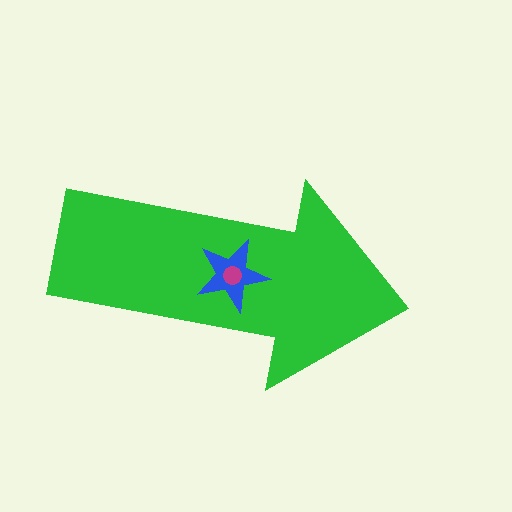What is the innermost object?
The magenta circle.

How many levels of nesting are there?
3.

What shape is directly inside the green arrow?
The blue star.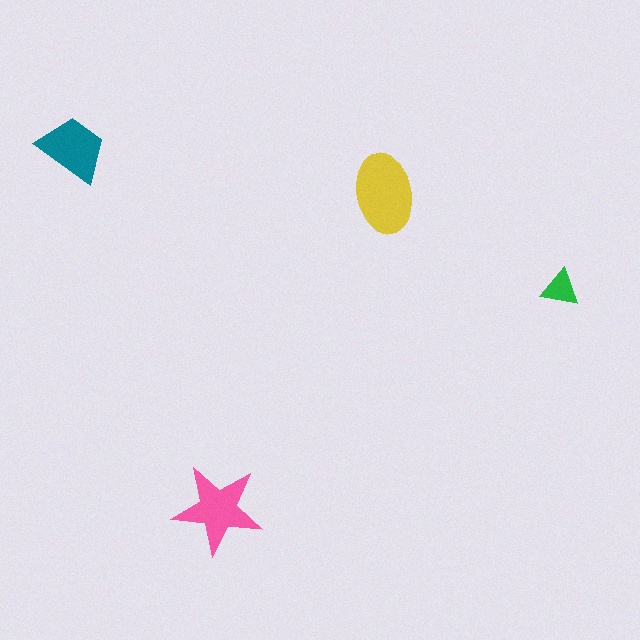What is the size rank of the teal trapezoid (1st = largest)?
3rd.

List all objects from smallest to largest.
The green triangle, the teal trapezoid, the pink star, the yellow ellipse.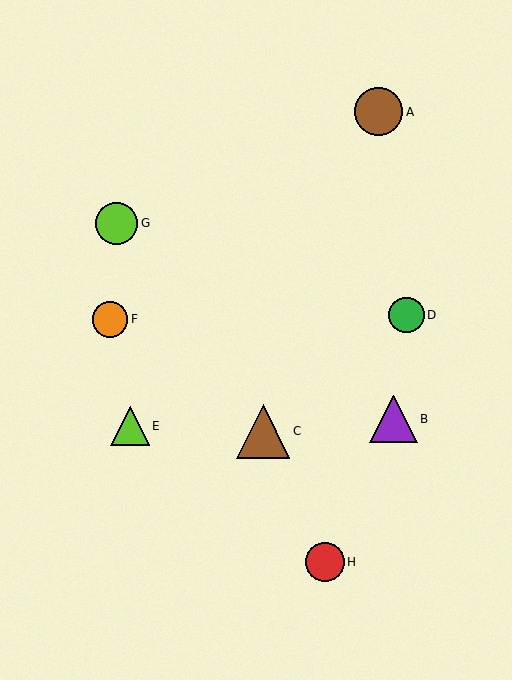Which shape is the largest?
The brown triangle (labeled C) is the largest.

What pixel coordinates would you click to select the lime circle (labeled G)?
Click at (117, 223) to select the lime circle G.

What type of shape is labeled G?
Shape G is a lime circle.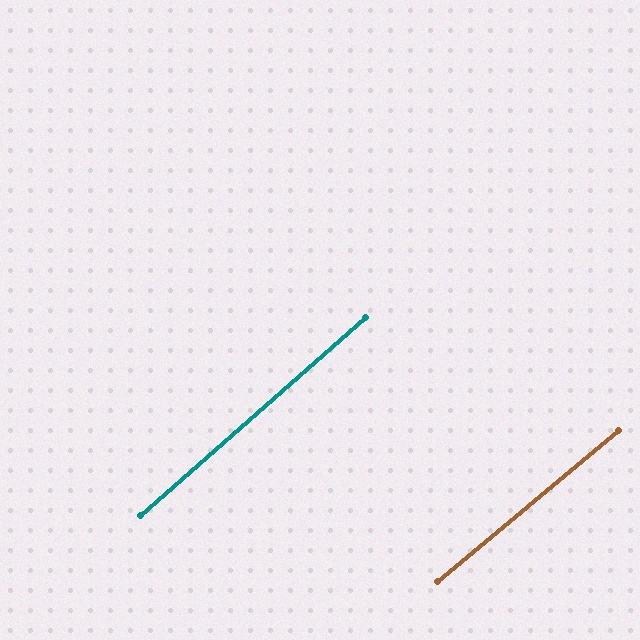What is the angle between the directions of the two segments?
Approximately 2 degrees.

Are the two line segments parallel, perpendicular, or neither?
Parallel — their directions differ by only 1.5°.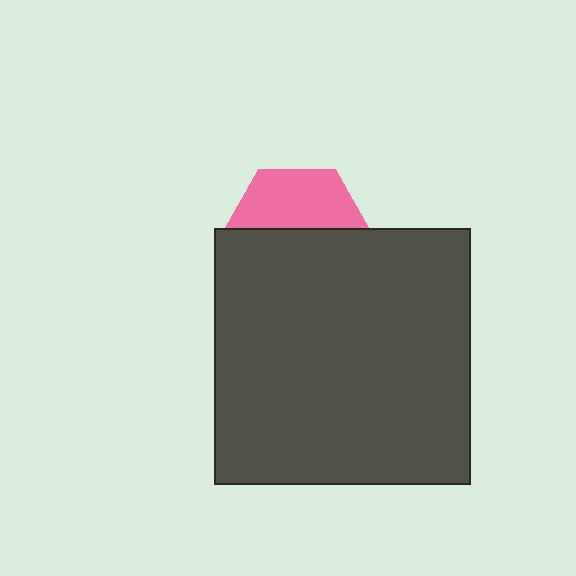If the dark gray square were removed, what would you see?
You would see the complete pink hexagon.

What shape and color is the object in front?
The object in front is a dark gray square.